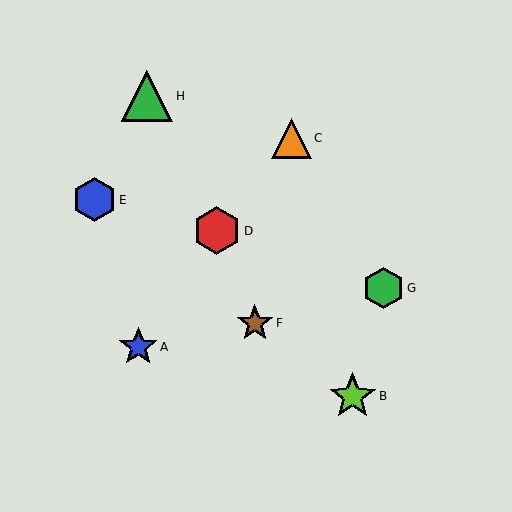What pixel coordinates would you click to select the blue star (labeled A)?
Click at (138, 347) to select the blue star A.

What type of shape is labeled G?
Shape G is a green hexagon.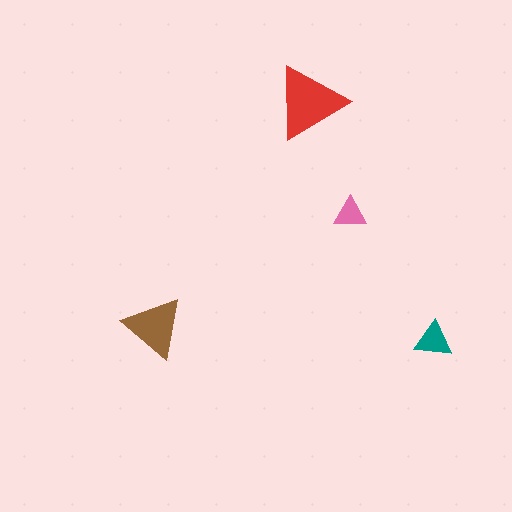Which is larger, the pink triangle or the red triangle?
The red one.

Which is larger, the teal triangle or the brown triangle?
The brown one.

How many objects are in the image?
There are 4 objects in the image.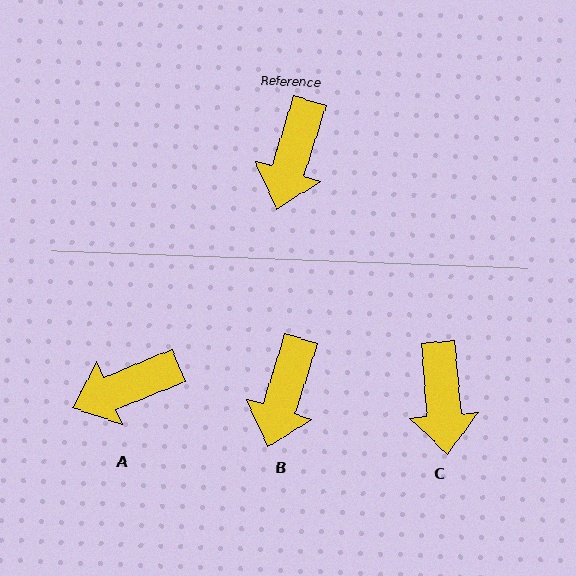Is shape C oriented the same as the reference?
No, it is off by about 22 degrees.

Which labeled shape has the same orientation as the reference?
B.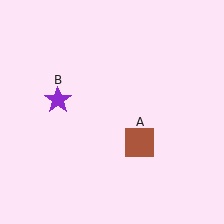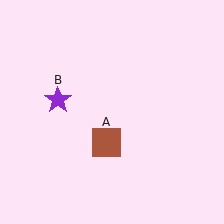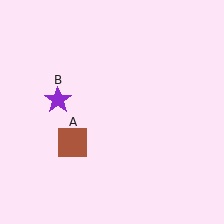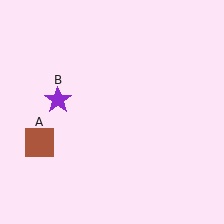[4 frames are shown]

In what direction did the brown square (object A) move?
The brown square (object A) moved left.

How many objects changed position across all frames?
1 object changed position: brown square (object A).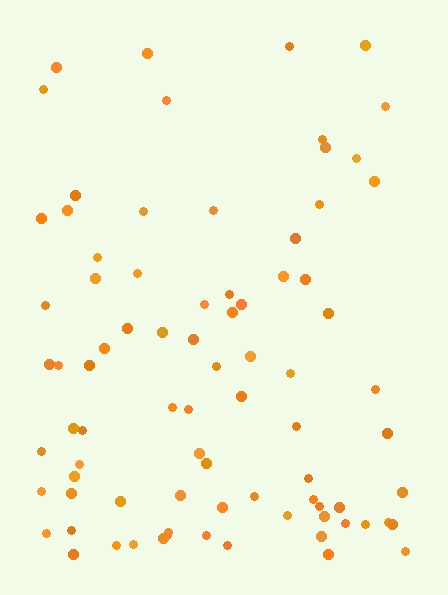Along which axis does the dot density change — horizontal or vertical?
Vertical.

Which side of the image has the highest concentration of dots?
The bottom.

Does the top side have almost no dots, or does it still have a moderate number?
Still a moderate number, just noticeably fewer than the bottom.